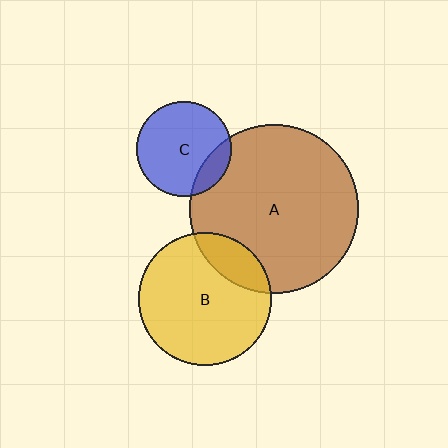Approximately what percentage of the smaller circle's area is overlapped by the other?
Approximately 15%.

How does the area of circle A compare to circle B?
Approximately 1.6 times.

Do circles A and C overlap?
Yes.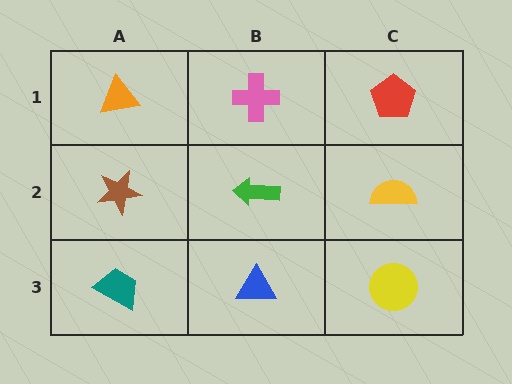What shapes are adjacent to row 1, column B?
A green arrow (row 2, column B), an orange triangle (row 1, column A), a red pentagon (row 1, column C).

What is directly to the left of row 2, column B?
A brown star.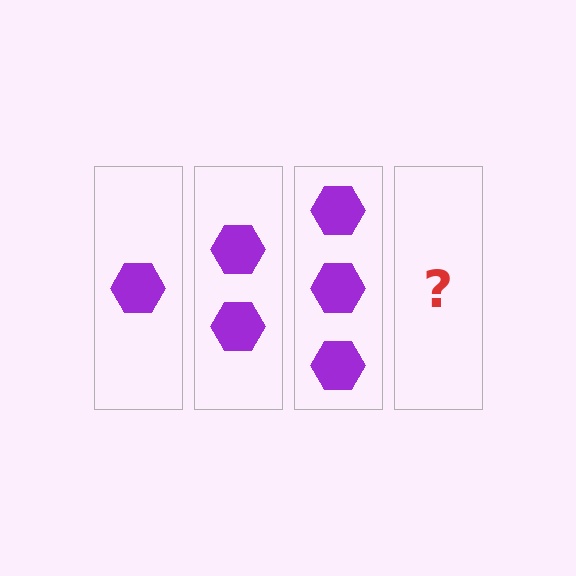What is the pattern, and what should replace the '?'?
The pattern is that each step adds one more hexagon. The '?' should be 4 hexagons.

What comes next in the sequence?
The next element should be 4 hexagons.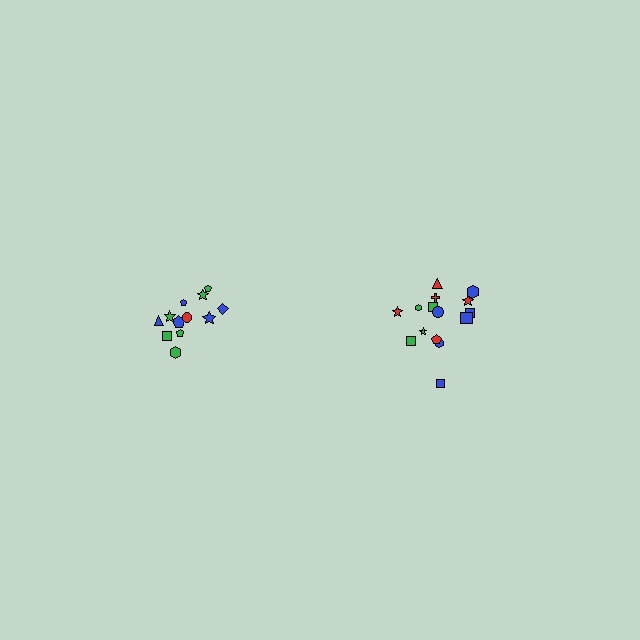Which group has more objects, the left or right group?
The right group.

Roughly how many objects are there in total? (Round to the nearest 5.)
Roughly 25 objects in total.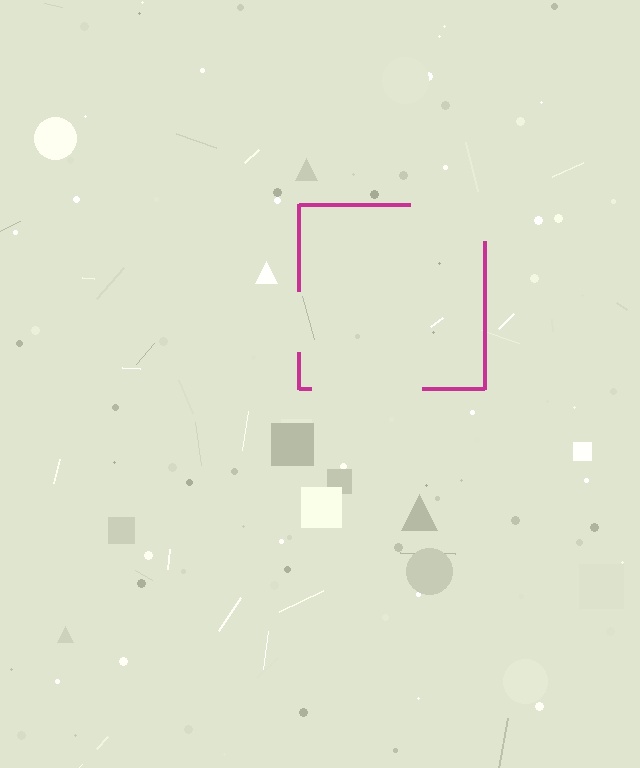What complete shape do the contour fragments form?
The contour fragments form a square.